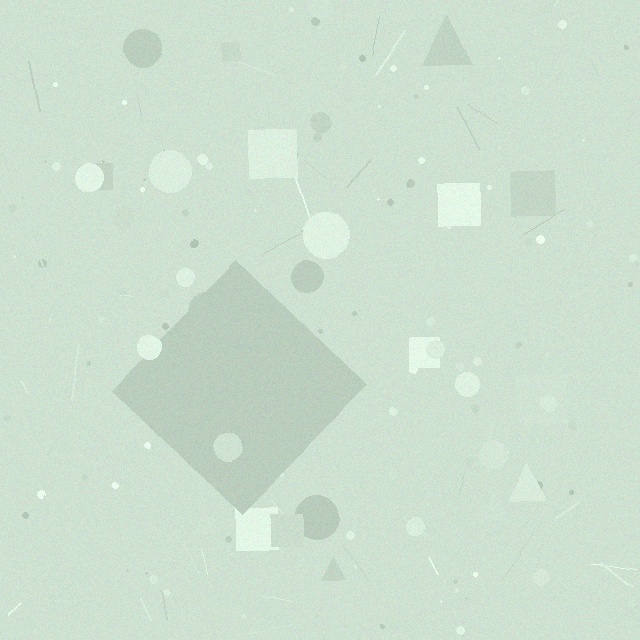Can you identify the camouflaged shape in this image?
The camouflaged shape is a diamond.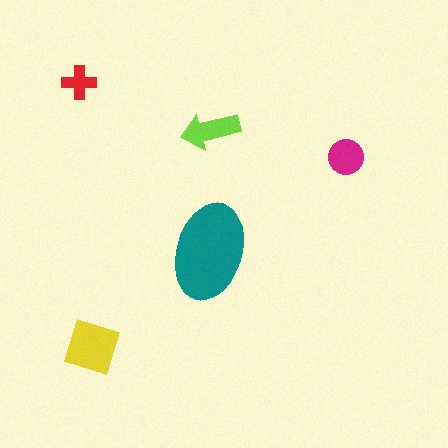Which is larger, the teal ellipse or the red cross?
The teal ellipse.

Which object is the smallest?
The red cross.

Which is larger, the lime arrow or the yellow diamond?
The yellow diamond.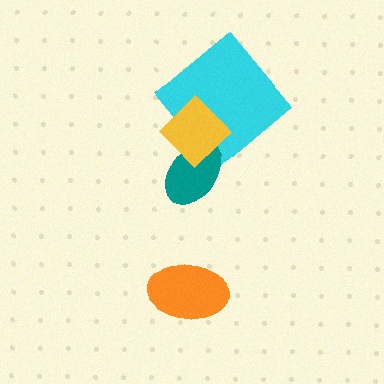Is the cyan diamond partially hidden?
Yes, it is partially covered by another shape.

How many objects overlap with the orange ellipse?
0 objects overlap with the orange ellipse.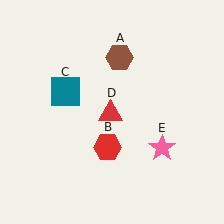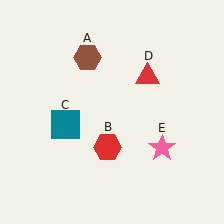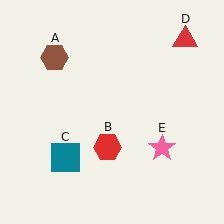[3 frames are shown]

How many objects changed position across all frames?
3 objects changed position: brown hexagon (object A), teal square (object C), red triangle (object D).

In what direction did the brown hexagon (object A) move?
The brown hexagon (object A) moved left.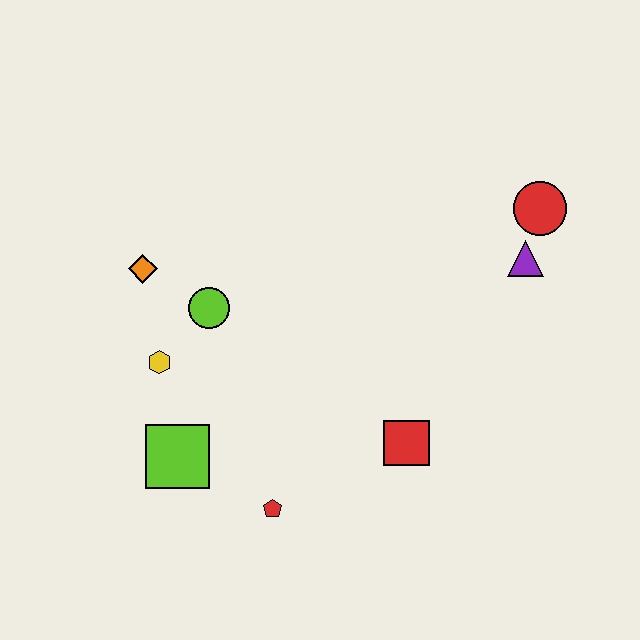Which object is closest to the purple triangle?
The red circle is closest to the purple triangle.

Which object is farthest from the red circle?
The lime square is farthest from the red circle.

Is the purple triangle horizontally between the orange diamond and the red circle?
Yes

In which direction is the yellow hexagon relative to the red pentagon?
The yellow hexagon is above the red pentagon.